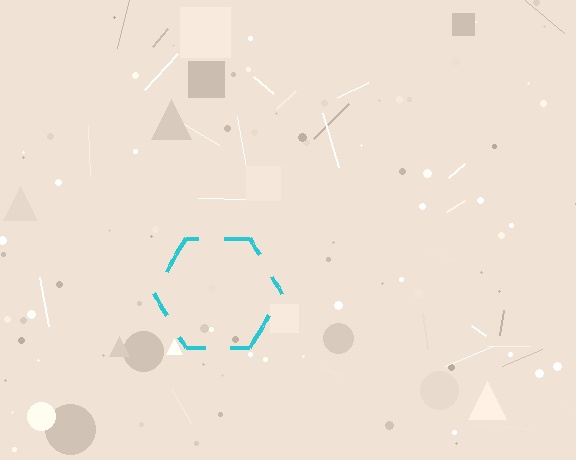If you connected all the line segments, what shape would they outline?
They would outline a hexagon.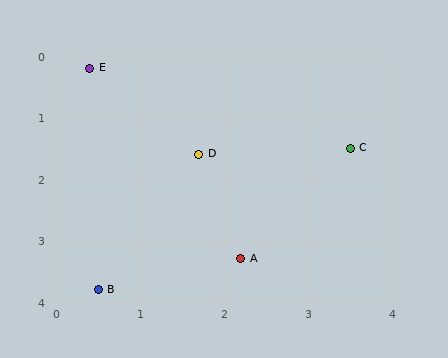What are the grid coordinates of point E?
Point E is at approximately (0.4, 0.2).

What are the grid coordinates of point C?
Point C is at approximately (3.5, 1.5).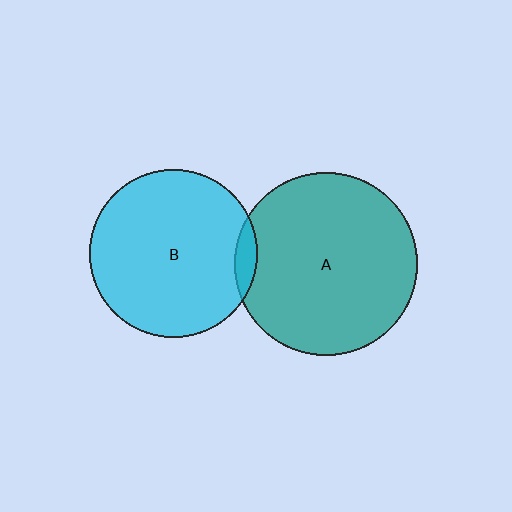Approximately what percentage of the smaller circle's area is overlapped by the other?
Approximately 5%.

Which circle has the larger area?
Circle A (teal).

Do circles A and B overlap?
Yes.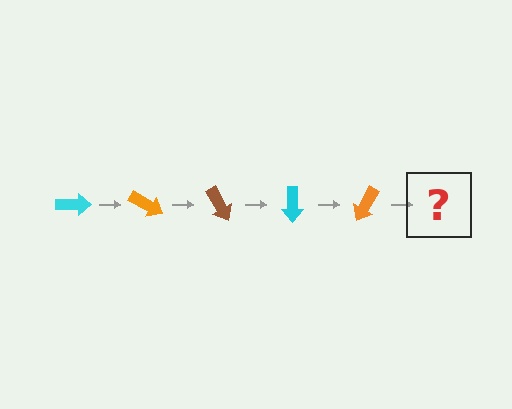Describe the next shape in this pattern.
It should be a brown arrow, rotated 150 degrees from the start.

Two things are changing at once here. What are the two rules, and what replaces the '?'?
The two rules are that it rotates 30 degrees each step and the color cycles through cyan, orange, and brown. The '?' should be a brown arrow, rotated 150 degrees from the start.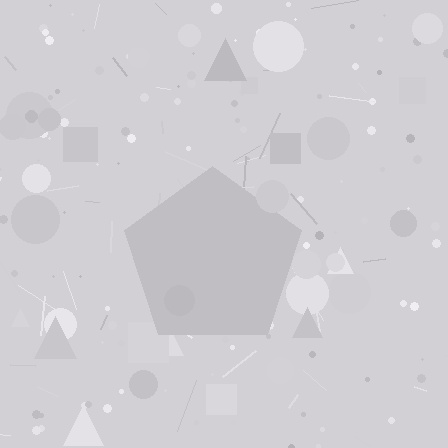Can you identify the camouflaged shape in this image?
The camouflaged shape is a pentagon.